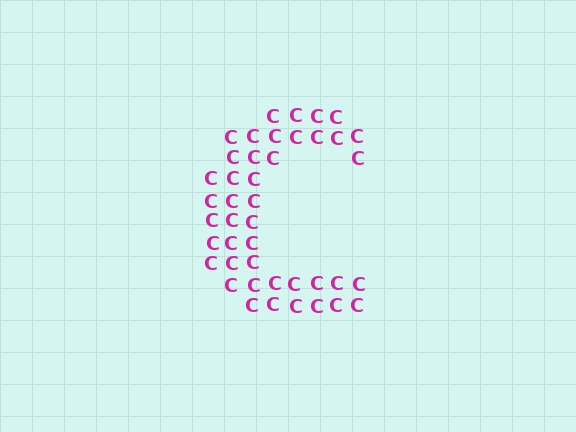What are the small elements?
The small elements are letter C's.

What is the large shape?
The large shape is the letter C.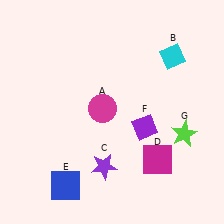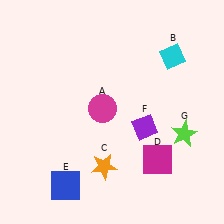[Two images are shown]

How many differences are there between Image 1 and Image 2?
There is 1 difference between the two images.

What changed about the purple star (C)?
In Image 1, C is purple. In Image 2, it changed to orange.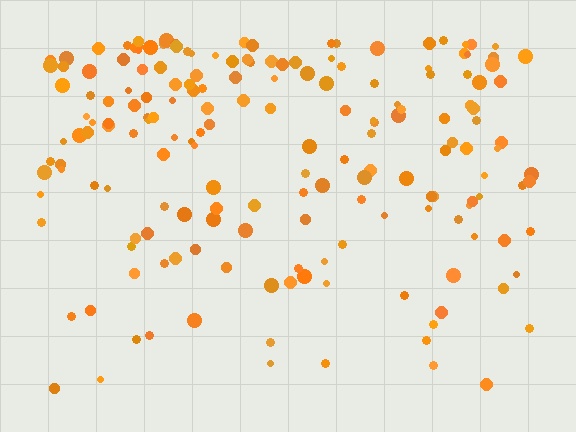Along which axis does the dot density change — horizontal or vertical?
Vertical.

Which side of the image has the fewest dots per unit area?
The bottom.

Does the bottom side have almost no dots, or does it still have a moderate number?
Still a moderate number, just noticeably fewer than the top.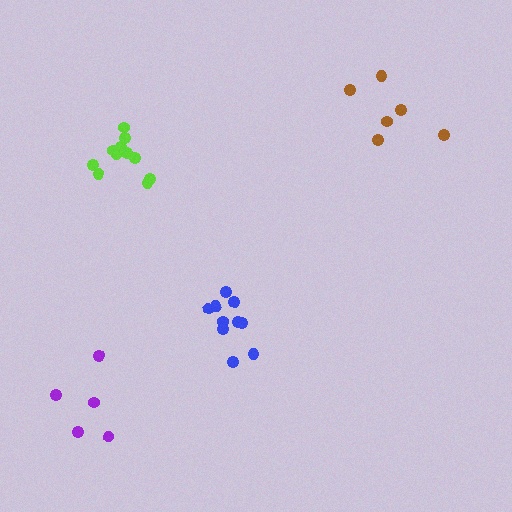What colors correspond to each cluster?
The clusters are colored: lime, brown, blue, purple.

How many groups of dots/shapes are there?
There are 4 groups.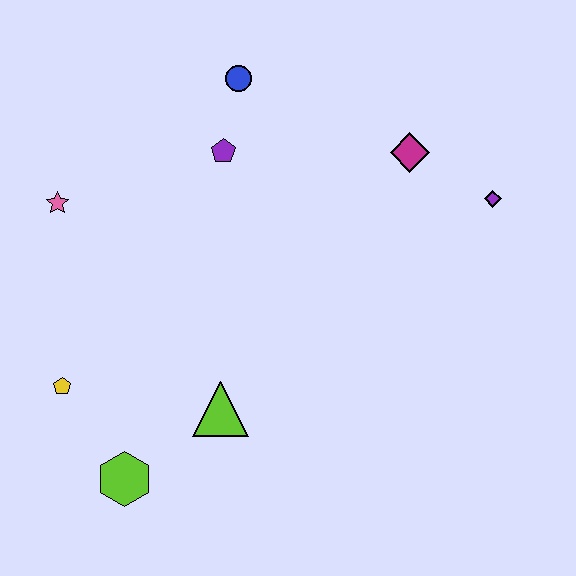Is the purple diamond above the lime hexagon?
Yes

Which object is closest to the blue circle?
The purple pentagon is closest to the blue circle.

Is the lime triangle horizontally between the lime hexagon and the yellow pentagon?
No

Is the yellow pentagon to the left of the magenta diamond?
Yes